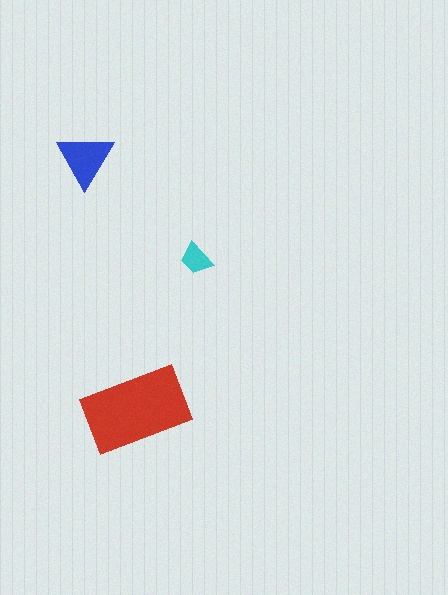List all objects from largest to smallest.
The red rectangle, the blue triangle, the cyan trapezoid.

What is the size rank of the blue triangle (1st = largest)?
2nd.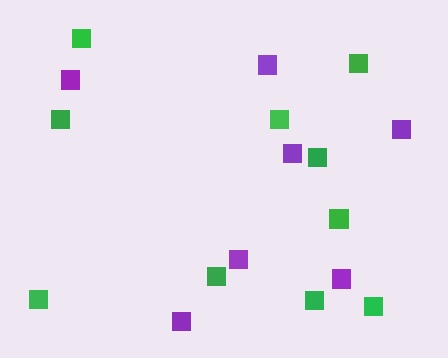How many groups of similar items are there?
There are 2 groups: one group of green squares (10) and one group of purple squares (7).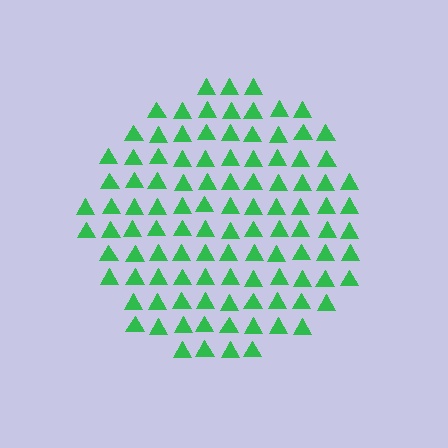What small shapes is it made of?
It is made of small triangles.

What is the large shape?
The large shape is a circle.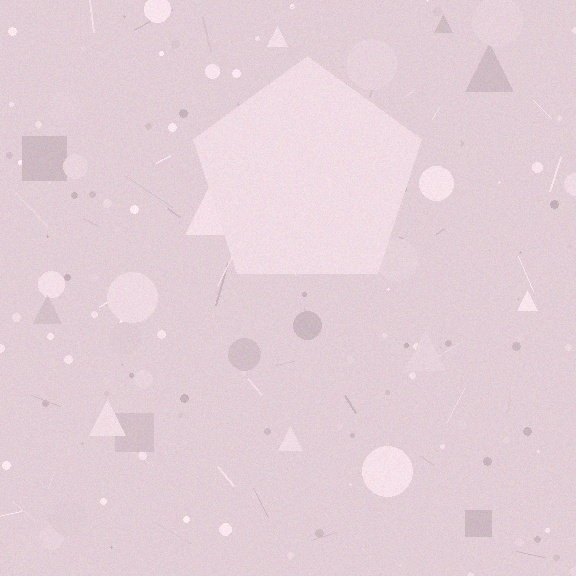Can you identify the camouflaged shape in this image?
The camouflaged shape is a pentagon.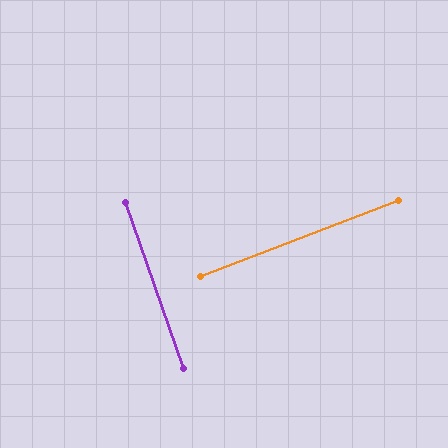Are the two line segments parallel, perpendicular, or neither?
Perpendicular — they meet at approximately 88°.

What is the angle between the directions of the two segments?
Approximately 88 degrees.